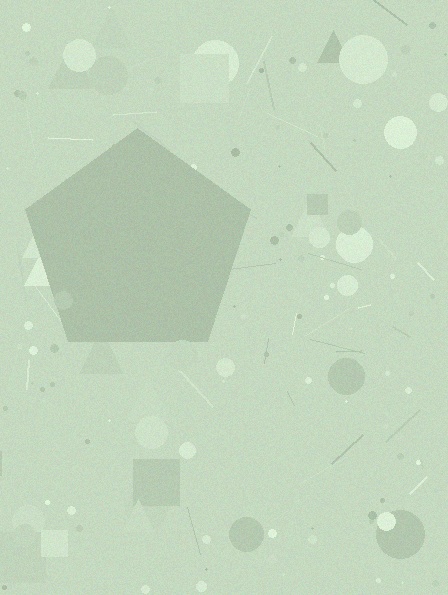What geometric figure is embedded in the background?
A pentagon is embedded in the background.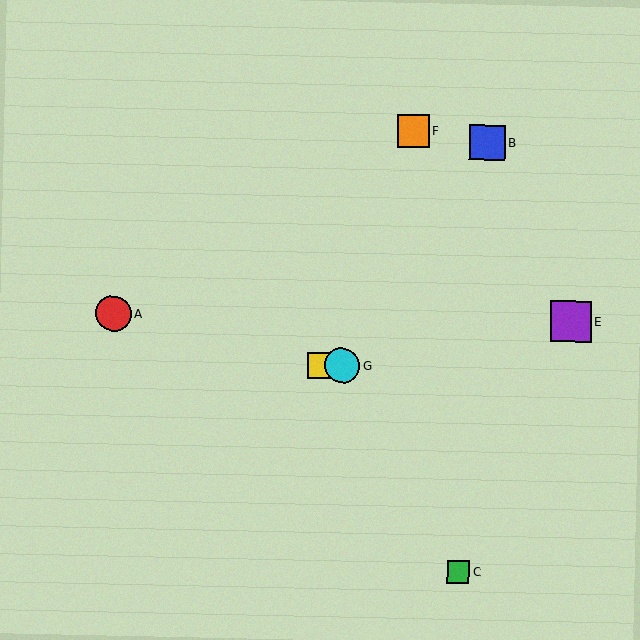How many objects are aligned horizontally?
2 objects (D, G) are aligned horizontally.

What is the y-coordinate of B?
Object B is at y≈143.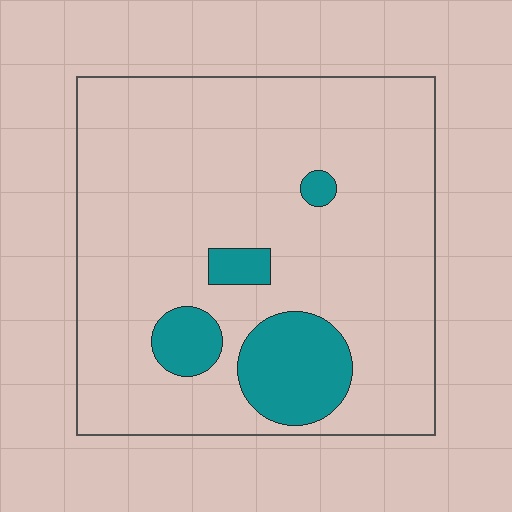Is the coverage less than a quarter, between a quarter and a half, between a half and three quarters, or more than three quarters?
Less than a quarter.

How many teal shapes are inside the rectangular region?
4.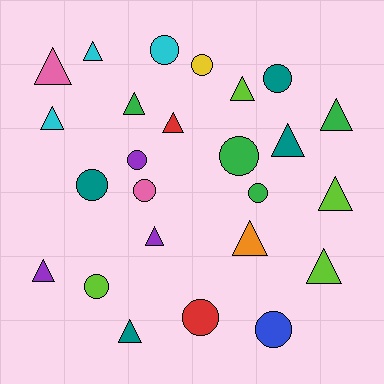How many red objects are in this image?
There are 2 red objects.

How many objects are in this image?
There are 25 objects.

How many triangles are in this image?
There are 14 triangles.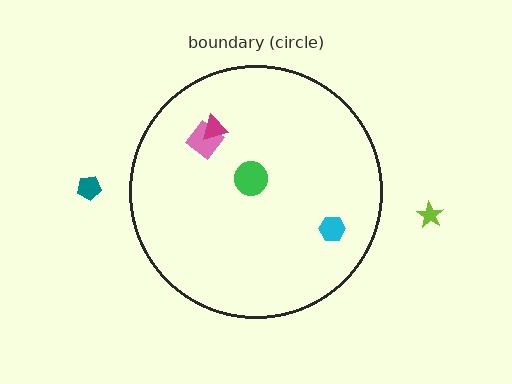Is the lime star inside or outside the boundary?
Outside.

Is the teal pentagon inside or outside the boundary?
Outside.